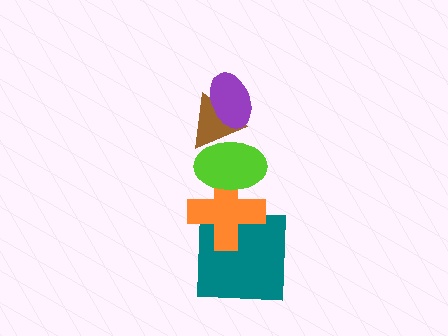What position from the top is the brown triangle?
The brown triangle is 2nd from the top.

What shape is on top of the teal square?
The orange cross is on top of the teal square.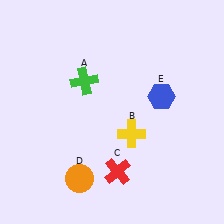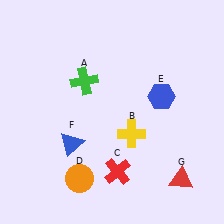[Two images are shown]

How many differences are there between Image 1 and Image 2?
There are 2 differences between the two images.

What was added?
A blue triangle (F), a red triangle (G) were added in Image 2.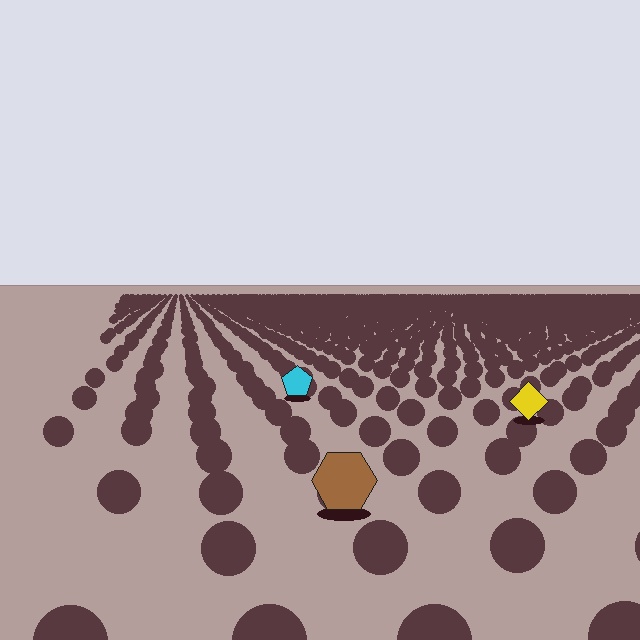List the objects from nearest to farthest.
From nearest to farthest: the brown hexagon, the yellow diamond, the cyan pentagon.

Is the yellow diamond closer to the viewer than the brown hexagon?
No. The brown hexagon is closer — you can tell from the texture gradient: the ground texture is coarser near it.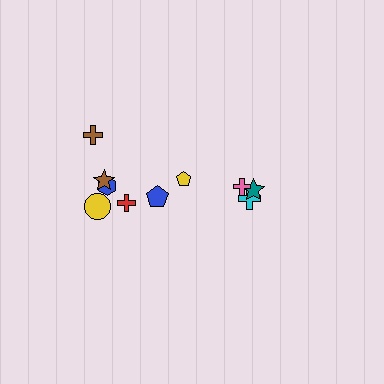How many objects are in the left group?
There are 7 objects.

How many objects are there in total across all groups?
There are 10 objects.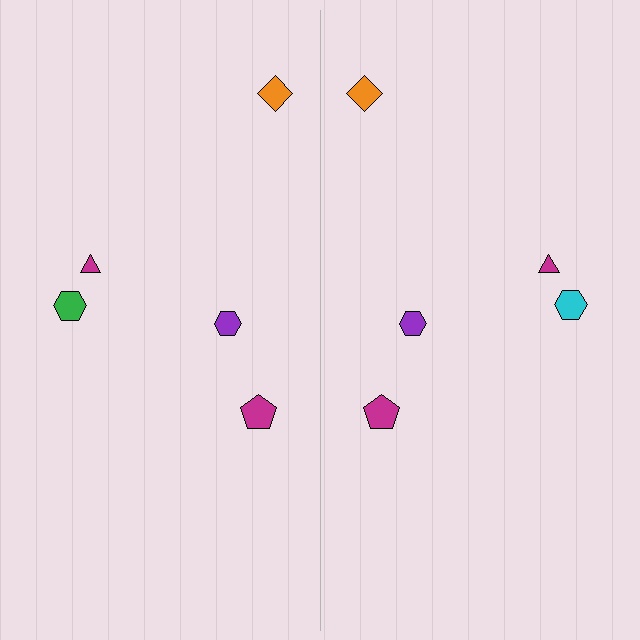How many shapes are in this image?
There are 10 shapes in this image.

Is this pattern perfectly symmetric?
No, the pattern is not perfectly symmetric. The cyan hexagon on the right side breaks the symmetry — its mirror counterpart is green.